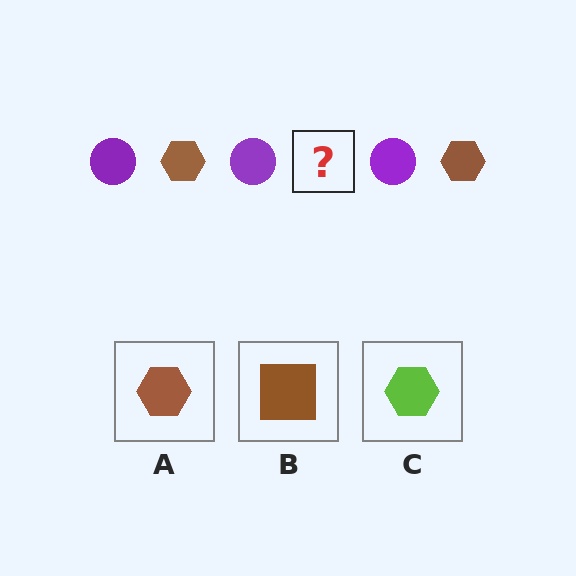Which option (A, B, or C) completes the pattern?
A.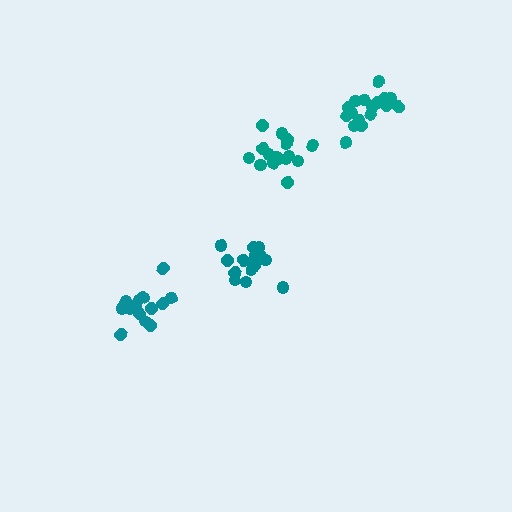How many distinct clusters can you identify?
There are 4 distinct clusters.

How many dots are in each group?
Group 1: 15 dots, Group 2: 18 dots, Group 3: 16 dots, Group 4: 15 dots (64 total).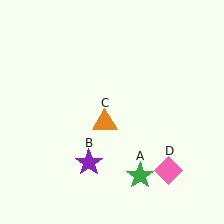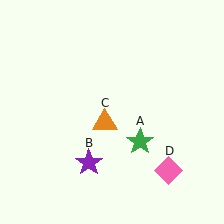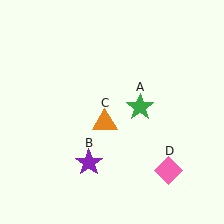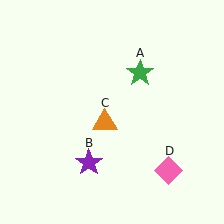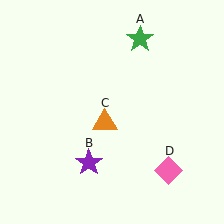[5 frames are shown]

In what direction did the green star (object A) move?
The green star (object A) moved up.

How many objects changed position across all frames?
1 object changed position: green star (object A).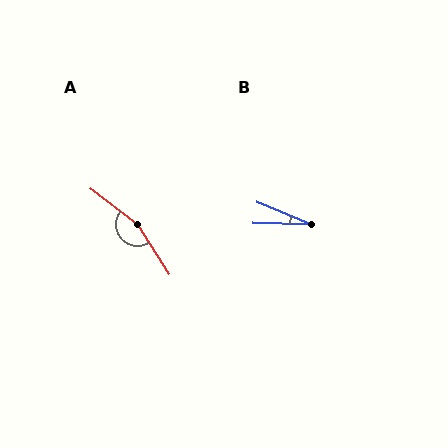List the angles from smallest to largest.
B (21°), A (160°).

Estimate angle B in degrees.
Approximately 21 degrees.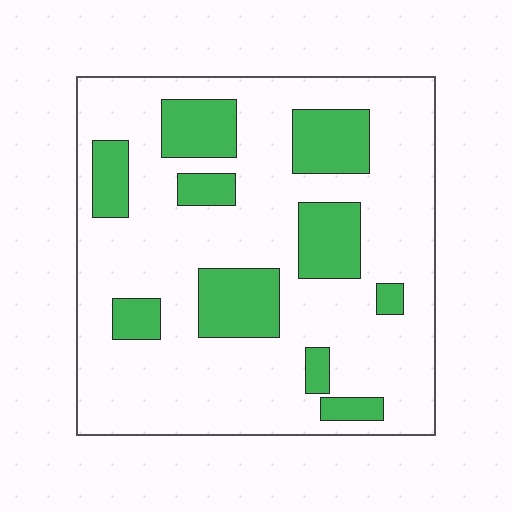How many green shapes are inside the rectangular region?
10.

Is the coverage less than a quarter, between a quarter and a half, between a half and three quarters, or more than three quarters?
Less than a quarter.